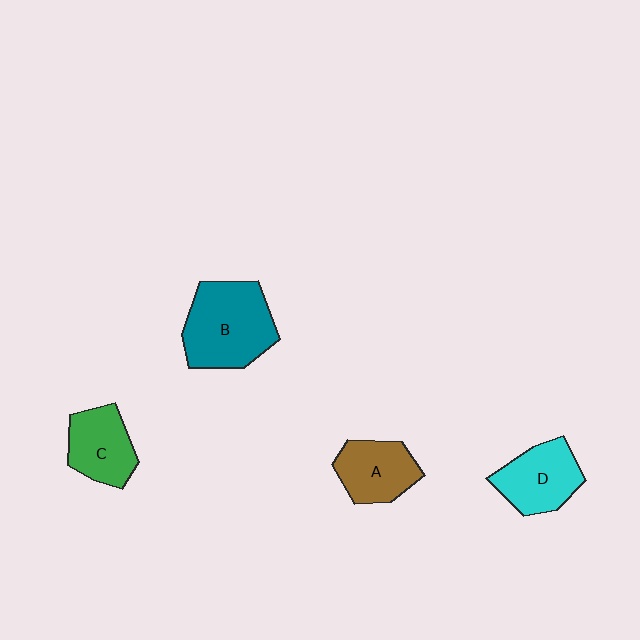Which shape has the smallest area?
Shape A (brown).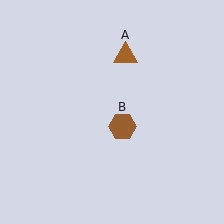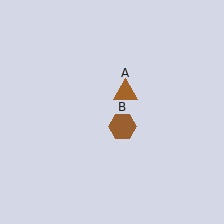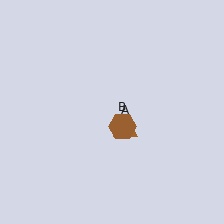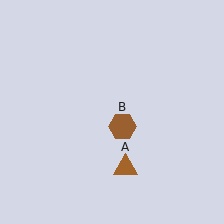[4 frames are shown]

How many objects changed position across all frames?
1 object changed position: brown triangle (object A).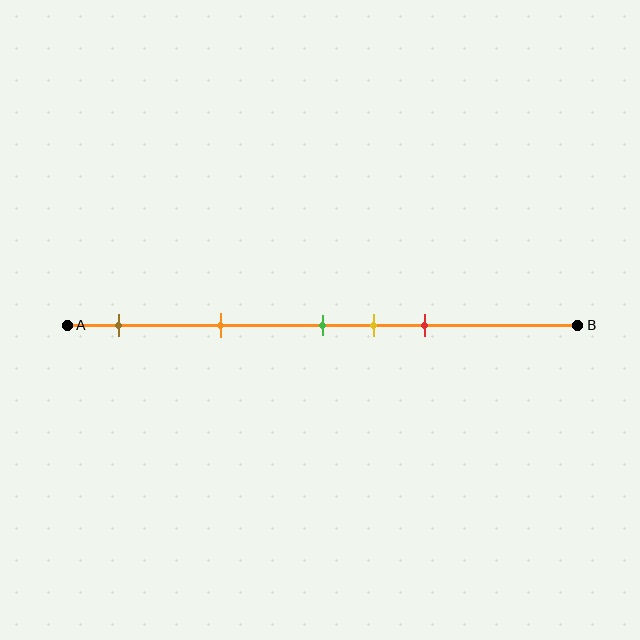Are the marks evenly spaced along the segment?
No, the marks are not evenly spaced.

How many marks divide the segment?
There are 5 marks dividing the segment.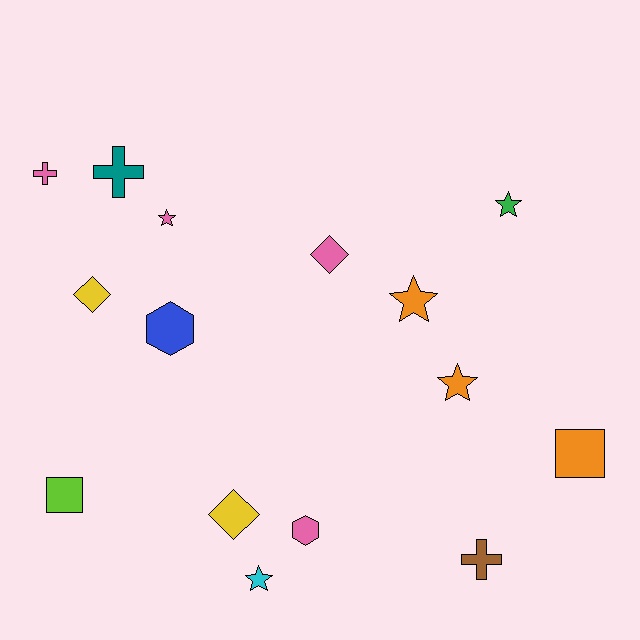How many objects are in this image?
There are 15 objects.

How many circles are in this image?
There are no circles.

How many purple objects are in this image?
There are no purple objects.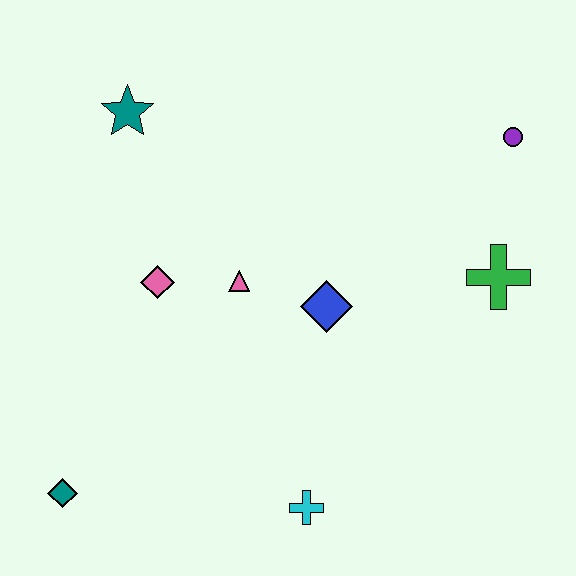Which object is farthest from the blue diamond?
The teal diamond is farthest from the blue diamond.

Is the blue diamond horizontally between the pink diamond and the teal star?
No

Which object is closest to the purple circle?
The green cross is closest to the purple circle.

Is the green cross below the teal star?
Yes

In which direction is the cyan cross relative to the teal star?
The cyan cross is below the teal star.